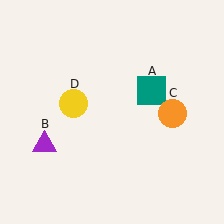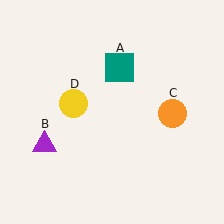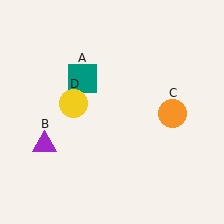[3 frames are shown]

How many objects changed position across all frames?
1 object changed position: teal square (object A).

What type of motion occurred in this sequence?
The teal square (object A) rotated counterclockwise around the center of the scene.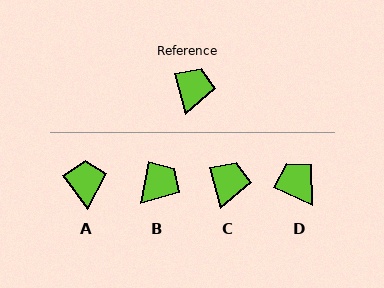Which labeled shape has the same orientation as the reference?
C.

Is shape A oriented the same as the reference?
No, it is off by about 21 degrees.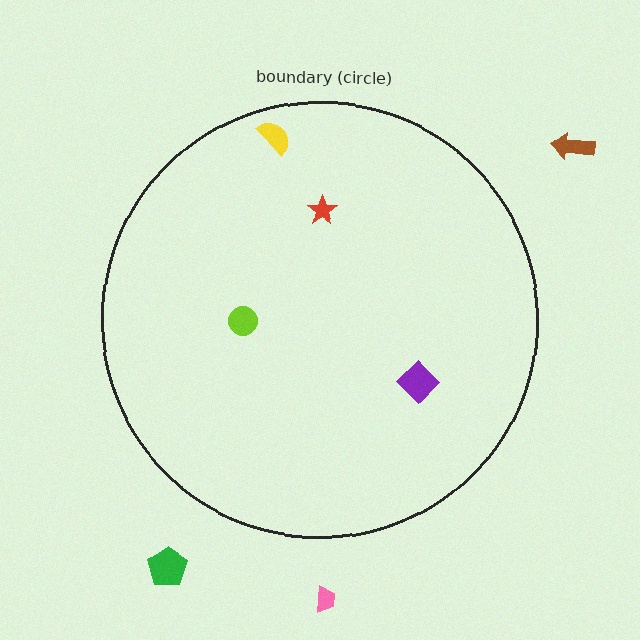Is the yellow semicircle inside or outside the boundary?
Inside.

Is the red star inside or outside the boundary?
Inside.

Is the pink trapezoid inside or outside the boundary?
Outside.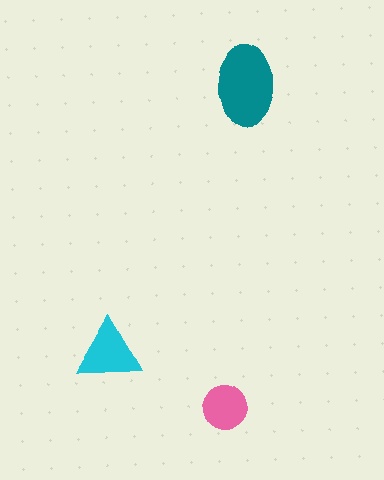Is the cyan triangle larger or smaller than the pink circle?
Larger.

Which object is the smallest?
The pink circle.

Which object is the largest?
The teal ellipse.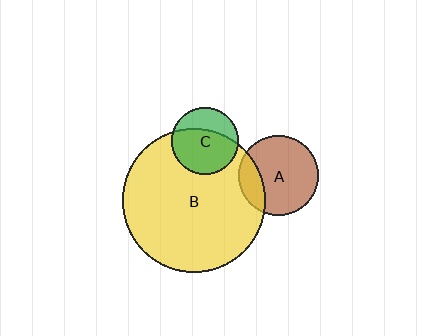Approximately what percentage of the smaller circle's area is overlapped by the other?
Approximately 20%.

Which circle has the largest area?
Circle B (yellow).